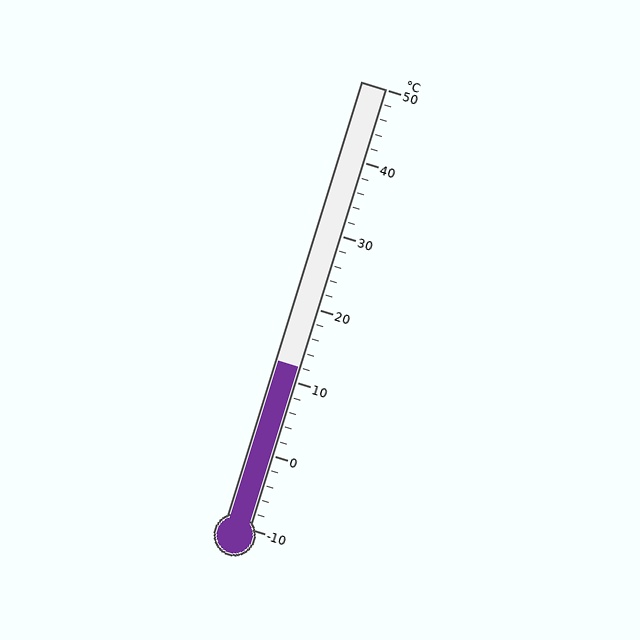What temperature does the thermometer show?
The thermometer shows approximately 12°C.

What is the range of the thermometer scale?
The thermometer scale ranges from -10°C to 50°C.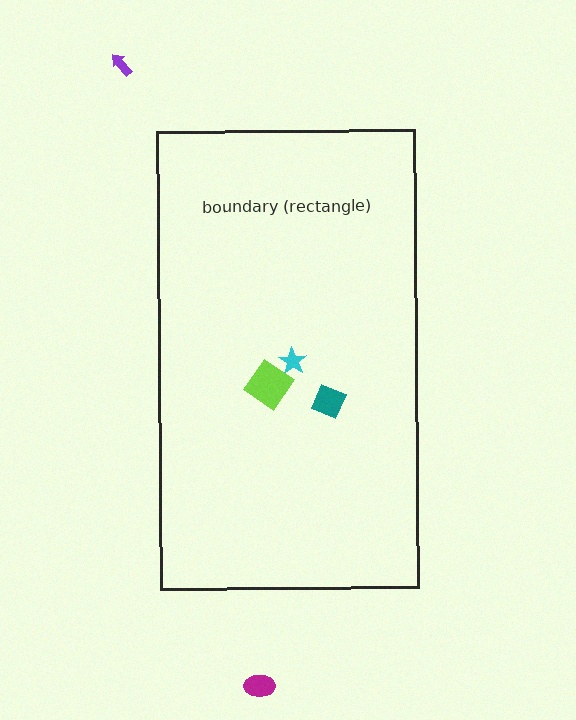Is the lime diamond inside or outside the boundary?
Inside.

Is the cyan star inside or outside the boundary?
Inside.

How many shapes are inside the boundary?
3 inside, 2 outside.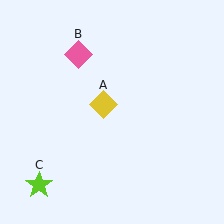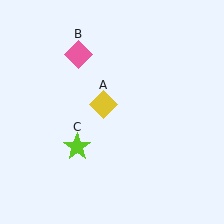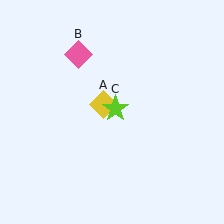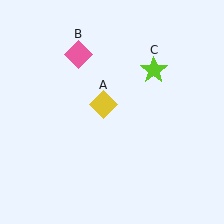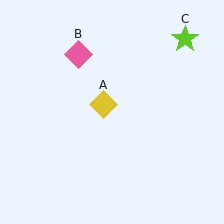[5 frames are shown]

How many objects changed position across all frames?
1 object changed position: lime star (object C).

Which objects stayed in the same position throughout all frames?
Yellow diamond (object A) and pink diamond (object B) remained stationary.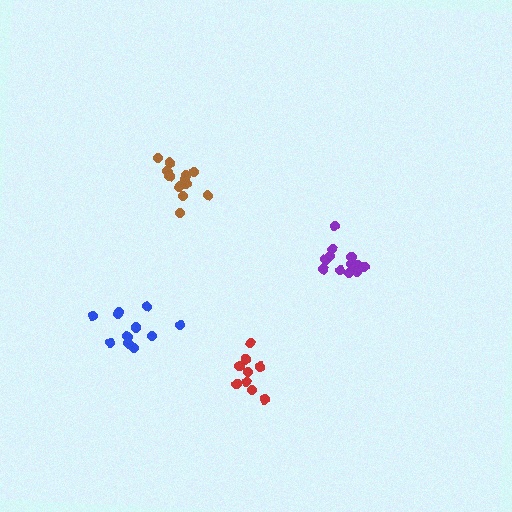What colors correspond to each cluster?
The clusters are colored: purple, brown, blue, red.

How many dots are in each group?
Group 1: 13 dots, Group 2: 12 dots, Group 3: 11 dots, Group 4: 9 dots (45 total).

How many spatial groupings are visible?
There are 4 spatial groupings.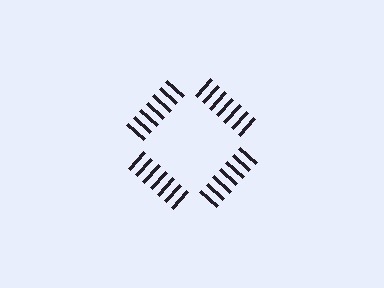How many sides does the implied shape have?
4 sides — the line-ends trace a square.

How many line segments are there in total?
28 — 7 along each of the 4 edges.